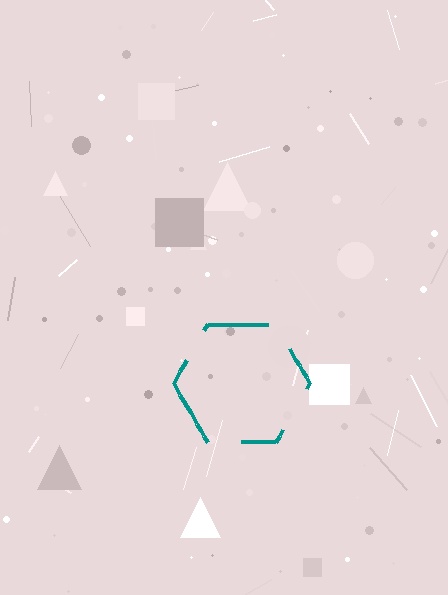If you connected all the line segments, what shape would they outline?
They would outline a hexagon.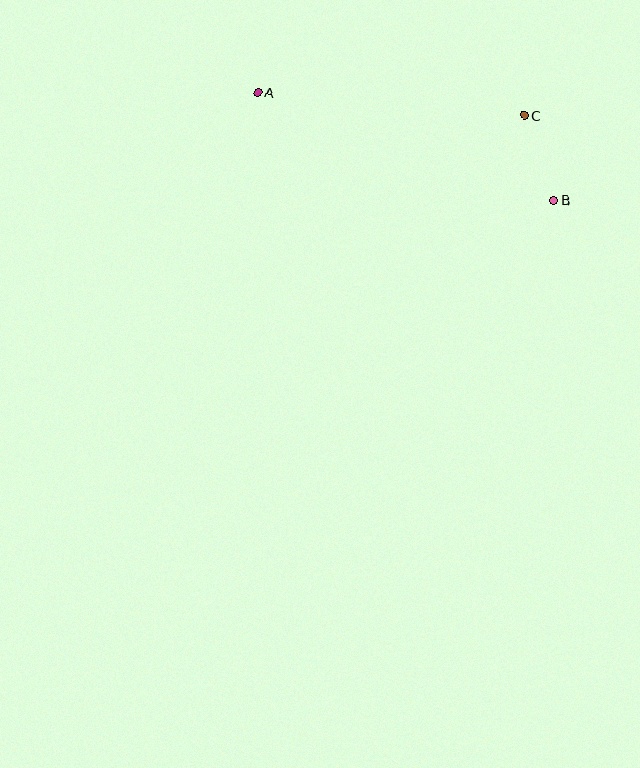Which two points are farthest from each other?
Points A and B are farthest from each other.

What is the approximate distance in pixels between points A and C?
The distance between A and C is approximately 268 pixels.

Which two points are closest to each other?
Points B and C are closest to each other.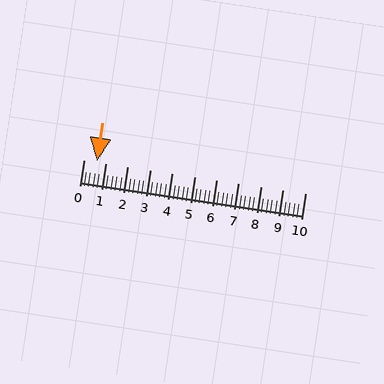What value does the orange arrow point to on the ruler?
The orange arrow points to approximately 0.6.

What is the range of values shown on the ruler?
The ruler shows values from 0 to 10.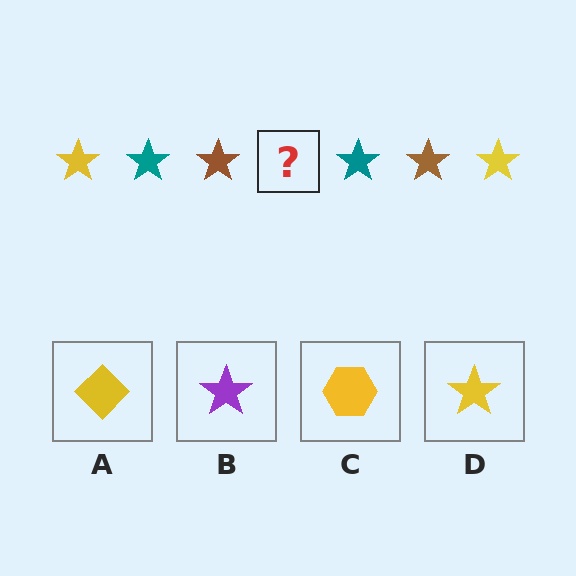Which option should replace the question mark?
Option D.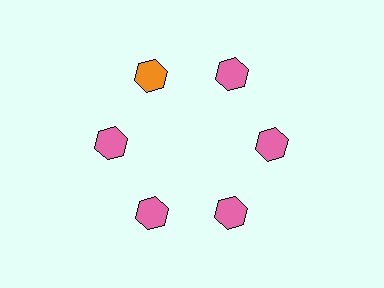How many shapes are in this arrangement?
There are 6 shapes arranged in a ring pattern.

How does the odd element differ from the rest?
It has a different color: orange instead of pink.